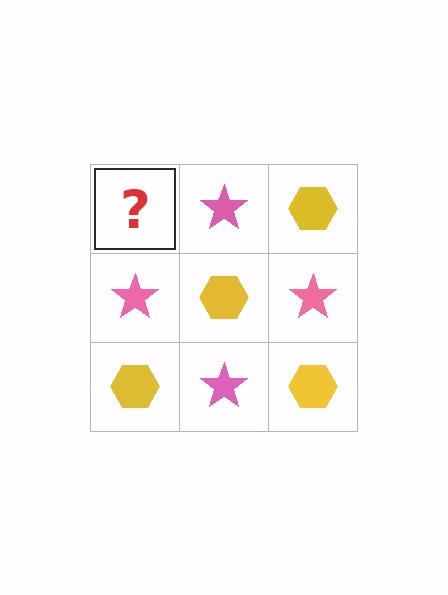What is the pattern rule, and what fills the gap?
The rule is that it alternates yellow hexagon and pink star in a checkerboard pattern. The gap should be filled with a yellow hexagon.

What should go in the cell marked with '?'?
The missing cell should contain a yellow hexagon.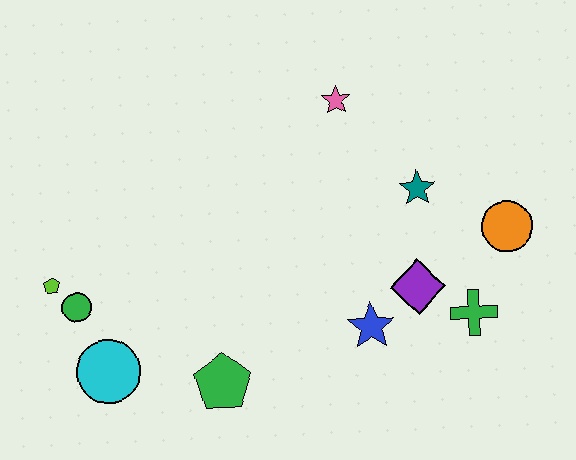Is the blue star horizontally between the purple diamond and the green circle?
Yes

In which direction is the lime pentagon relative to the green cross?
The lime pentagon is to the left of the green cross.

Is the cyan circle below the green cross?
Yes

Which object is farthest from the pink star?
The cyan circle is farthest from the pink star.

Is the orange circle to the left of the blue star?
No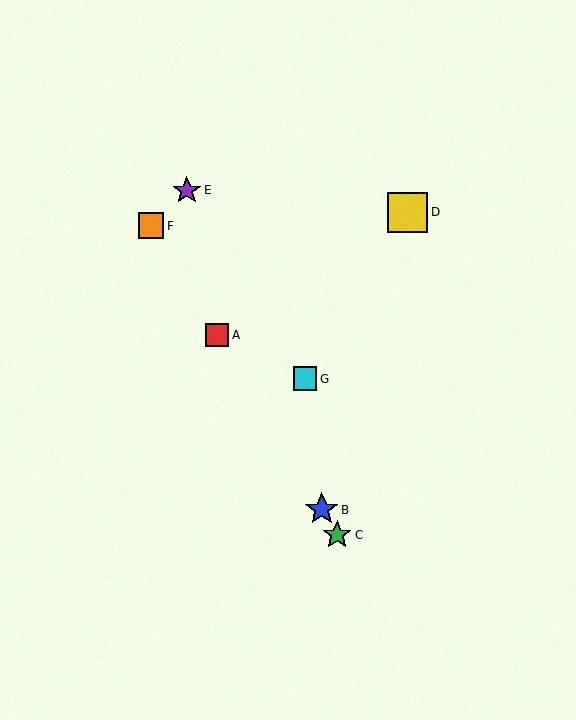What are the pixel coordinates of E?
Object E is at (187, 190).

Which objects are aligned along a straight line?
Objects A, B, C, F are aligned along a straight line.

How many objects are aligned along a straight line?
4 objects (A, B, C, F) are aligned along a straight line.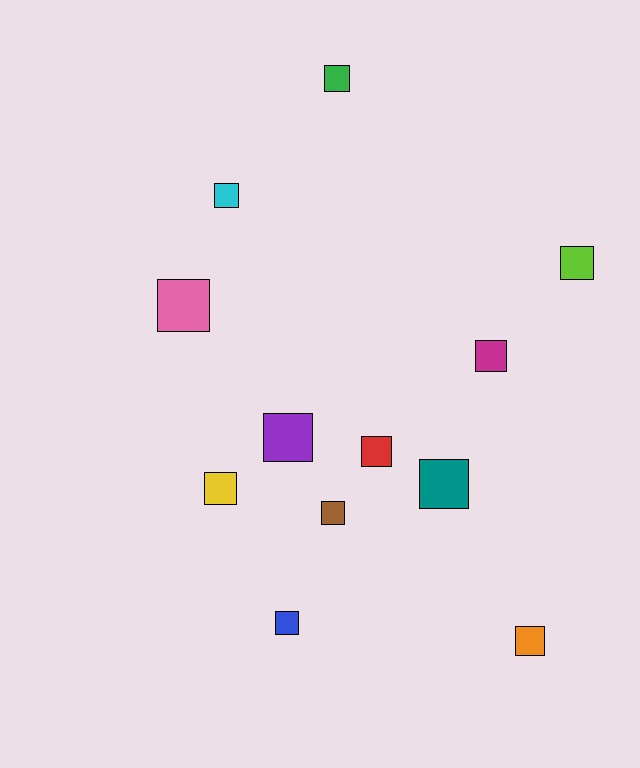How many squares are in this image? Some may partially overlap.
There are 12 squares.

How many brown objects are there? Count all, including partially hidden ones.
There is 1 brown object.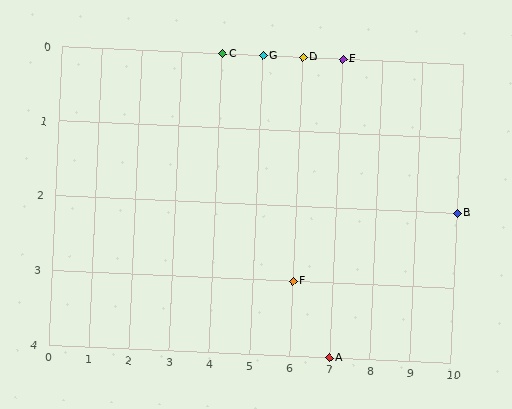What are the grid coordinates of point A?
Point A is at grid coordinates (7, 4).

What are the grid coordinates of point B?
Point B is at grid coordinates (10, 2).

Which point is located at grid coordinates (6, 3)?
Point F is at (6, 3).